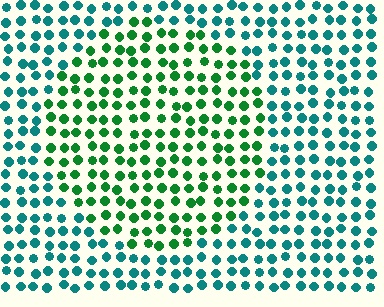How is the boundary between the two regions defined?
The boundary is defined purely by a slight shift in hue (about 43 degrees). Spacing, size, and orientation are identical on both sides.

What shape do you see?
I see a circle.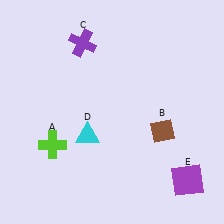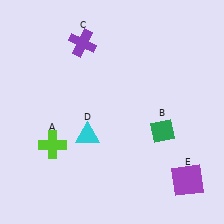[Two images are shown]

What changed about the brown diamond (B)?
In Image 1, B is brown. In Image 2, it changed to green.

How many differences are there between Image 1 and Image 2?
There is 1 difference between the two images.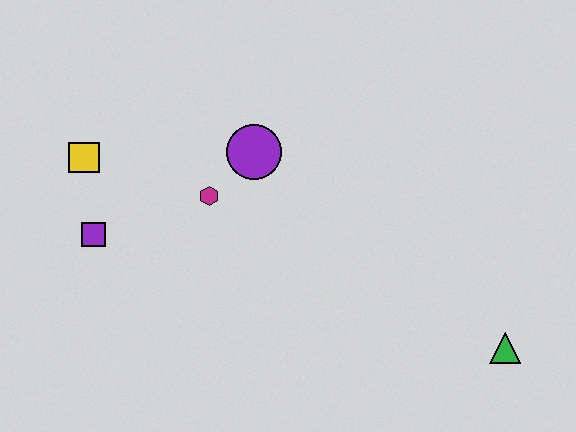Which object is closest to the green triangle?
The purple circle is closest to the green triangle.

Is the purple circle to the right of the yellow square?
Yes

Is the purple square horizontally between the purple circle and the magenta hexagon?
No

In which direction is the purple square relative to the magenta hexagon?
The purple square is to the left of the magenta hexagon.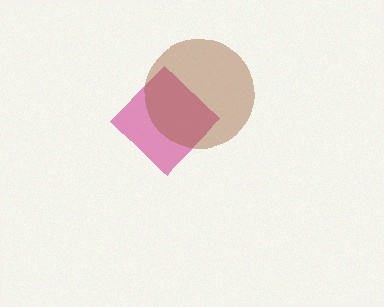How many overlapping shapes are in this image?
There are 2 overlapping shapes in the image.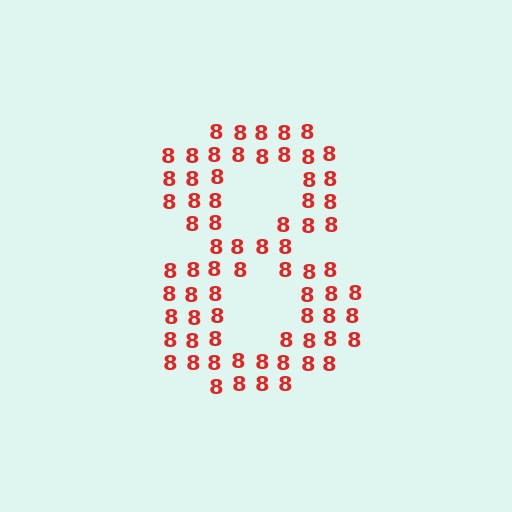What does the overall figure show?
The overall figure shows the digit 8.